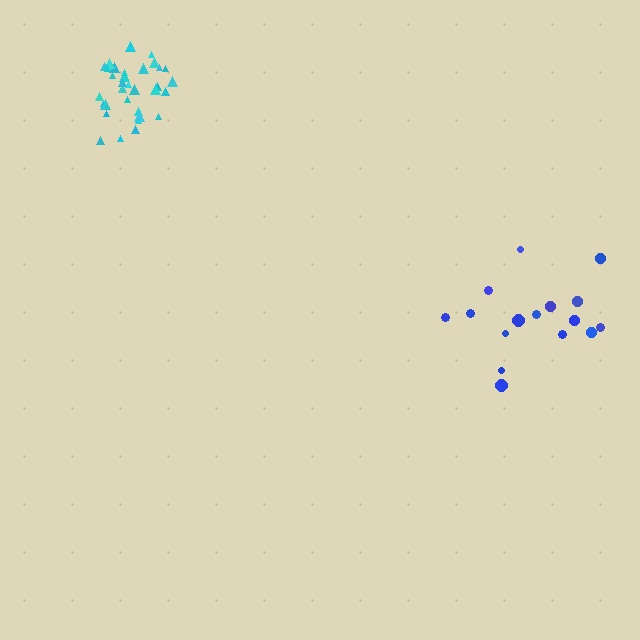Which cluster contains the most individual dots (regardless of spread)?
Cyan (34).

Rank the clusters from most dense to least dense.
cyan, blue.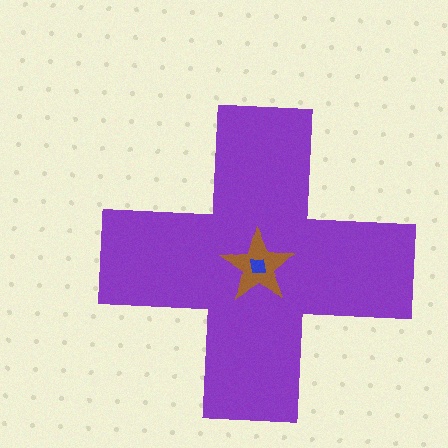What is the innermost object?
The blue square.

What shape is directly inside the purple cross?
The brown star.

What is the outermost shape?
The purple cross.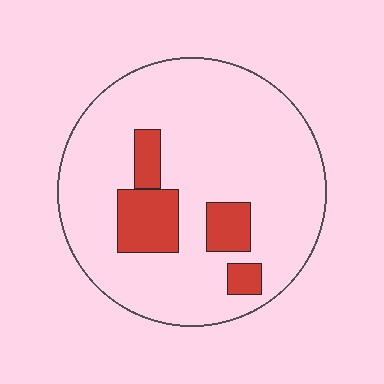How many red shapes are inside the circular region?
4.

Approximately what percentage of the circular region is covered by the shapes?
Approximately 15%.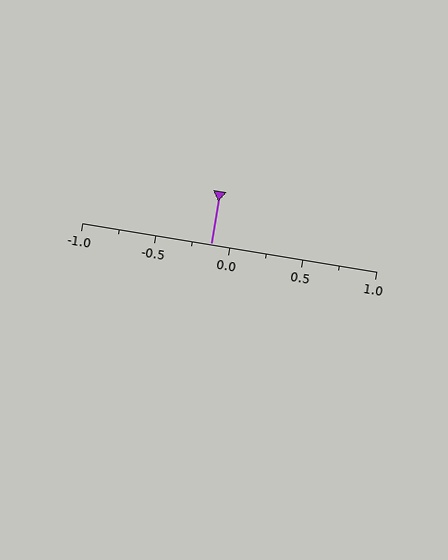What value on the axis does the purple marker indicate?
The marker indicates approximately -0.12.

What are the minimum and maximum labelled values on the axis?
The axis runs from -1.0 to 1.0.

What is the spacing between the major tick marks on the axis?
The major ticks are spaced 0.5 apart.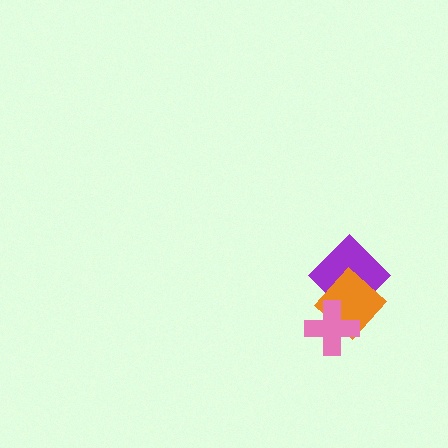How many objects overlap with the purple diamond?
2 objects overlap with the purple diamond.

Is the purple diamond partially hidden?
Yes, it is partially covered by another shape.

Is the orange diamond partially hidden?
Yes, it is partially covered by another shape.